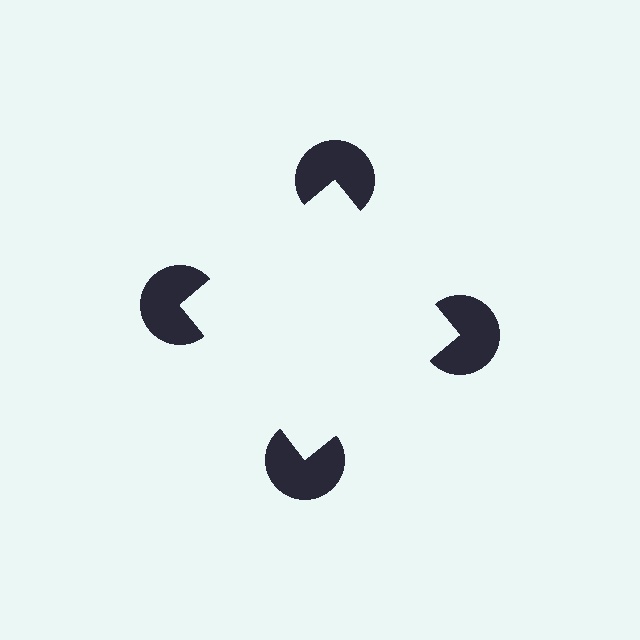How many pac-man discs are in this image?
There are 4 — one at each vertex of the illusory square.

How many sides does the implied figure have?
4 sides.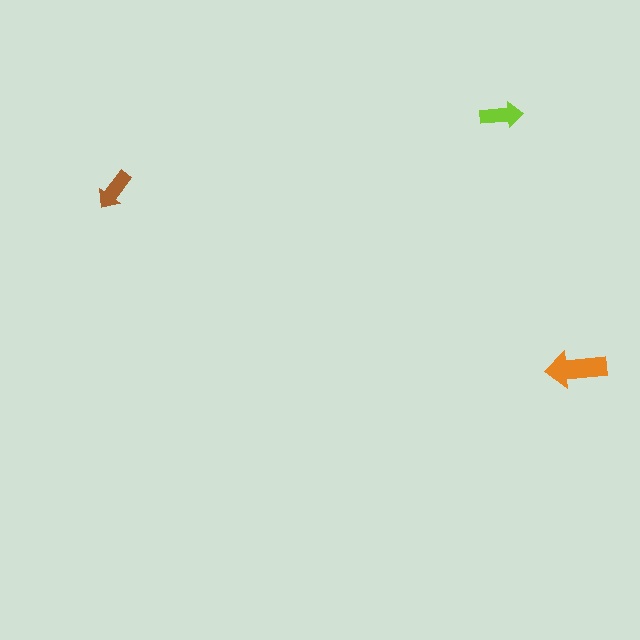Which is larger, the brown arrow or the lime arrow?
The lime one.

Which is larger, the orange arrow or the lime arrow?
The orange one.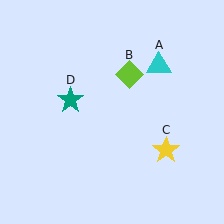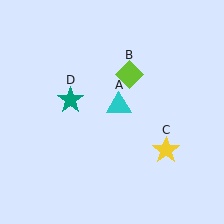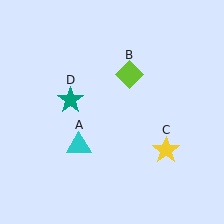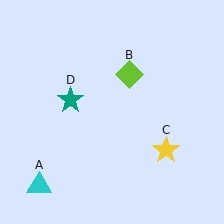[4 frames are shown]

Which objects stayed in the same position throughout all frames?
Lime diamond (object B) and yellow star (object C) and teal star (object D) remained stationary.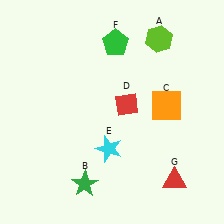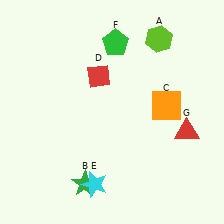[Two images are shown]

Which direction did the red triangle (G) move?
The red triangle (G) moved up.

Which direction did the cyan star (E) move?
The cyan star (E) moved down.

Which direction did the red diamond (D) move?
The red diamond (D) moved up.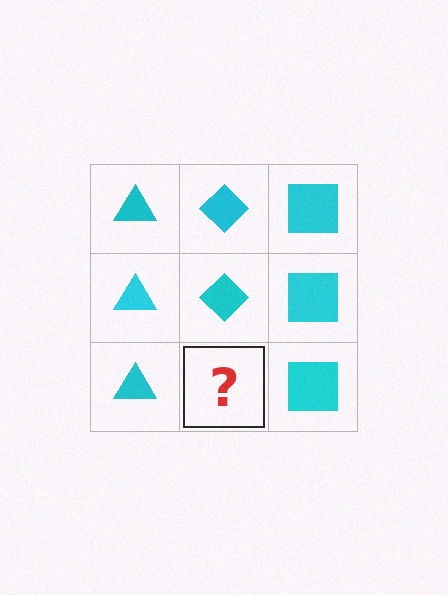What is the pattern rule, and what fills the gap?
The rule is that each column has a consistent shape. The gap should be filled with a cyan diamond.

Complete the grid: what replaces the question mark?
The question mark should be replaced with a cyan diamond.